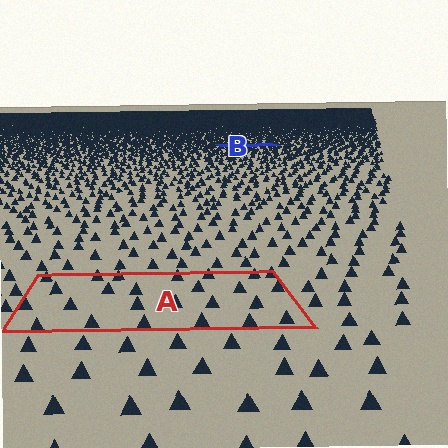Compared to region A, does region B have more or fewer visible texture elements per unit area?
Region B has more texture elements per unit area — they are packed more densely because it is farther away.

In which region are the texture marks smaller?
The texture marks are smaller in region B, because it is farther away.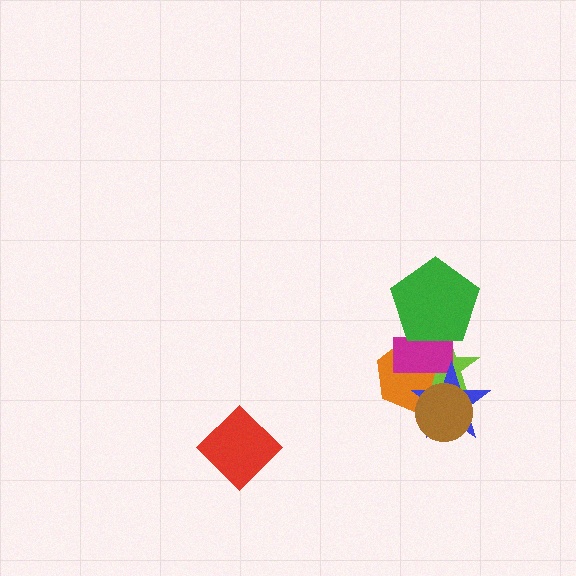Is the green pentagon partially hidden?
No, no other shape covers it.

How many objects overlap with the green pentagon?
3 objects overlap with the green pentagon.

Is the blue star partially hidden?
Yes, it is partially covered by another shape.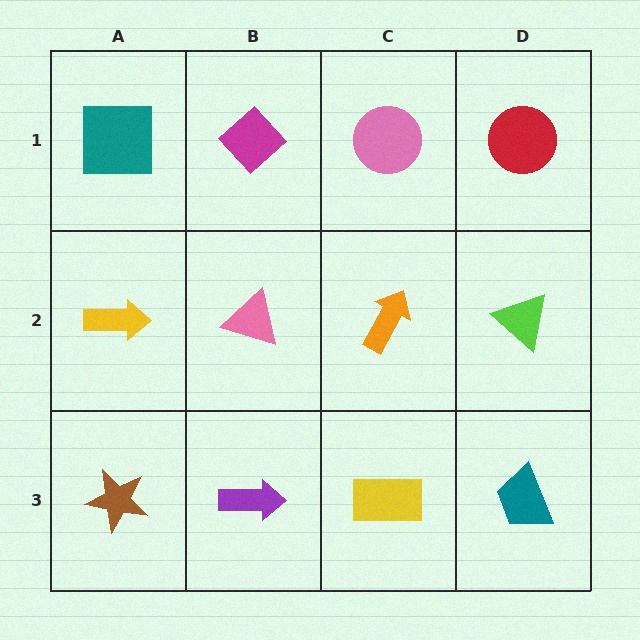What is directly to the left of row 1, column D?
A pink circle.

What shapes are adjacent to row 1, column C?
An orange arrow (row 2, column C), a magenta diamond (row 1, column B), a red circle (row 1, column D).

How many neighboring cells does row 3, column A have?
2.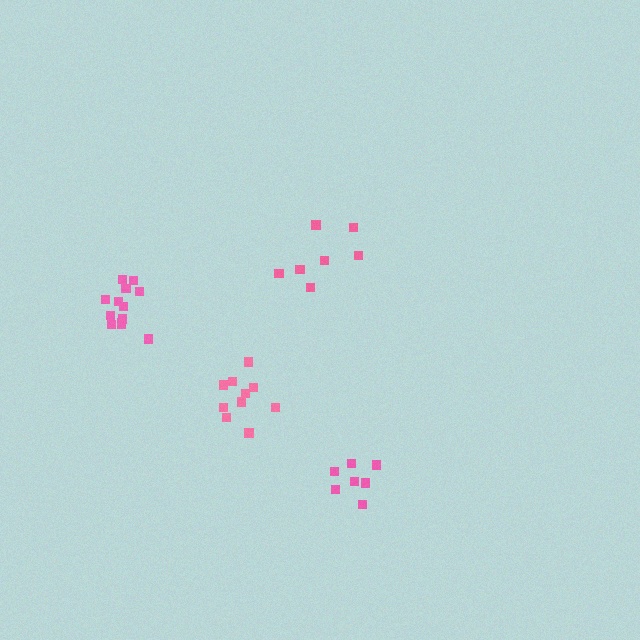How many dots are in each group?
Group 1: 13 dots, Group 2: 7 dots, Group 3: 10 dots, Group 4: 7 dots (37 total).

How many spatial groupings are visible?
There are 4 spatial groupings.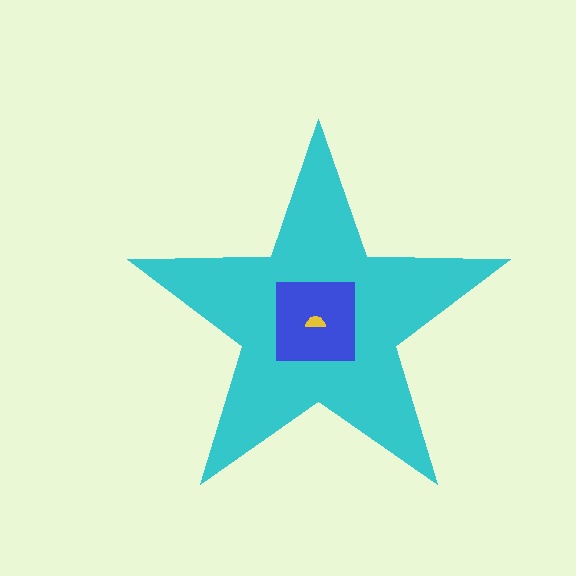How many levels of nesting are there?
3.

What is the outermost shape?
The cyan star.